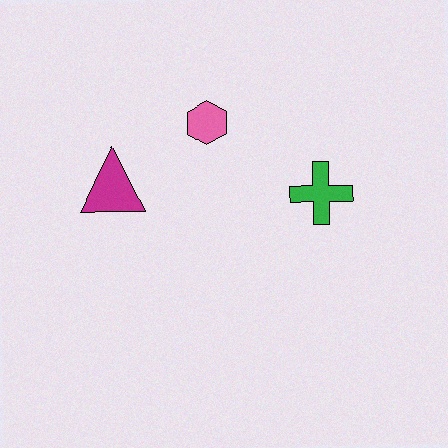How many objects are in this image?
There are 3 objects.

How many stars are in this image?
There are no stars.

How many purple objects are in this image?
There are no purple objects.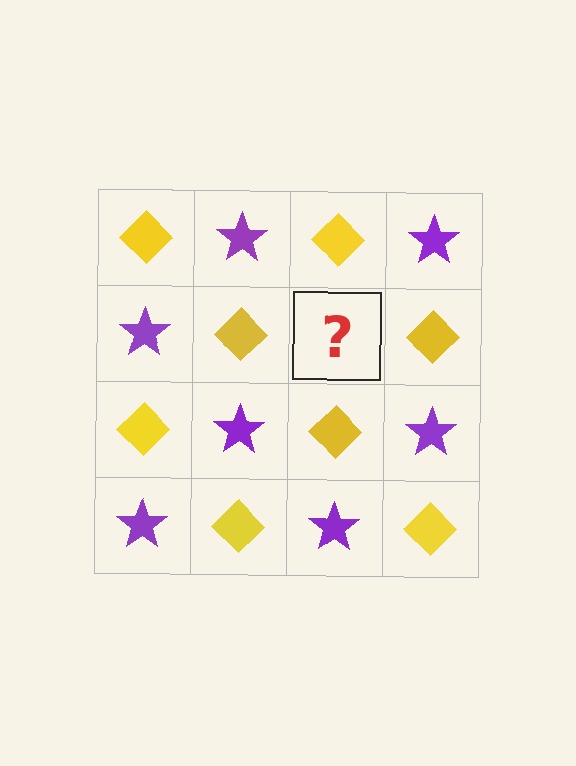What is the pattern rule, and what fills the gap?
The rule is that it alternates yellow diamond and purple star in a checkerboard pattern. The gap should be filled with a purple star.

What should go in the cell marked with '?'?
The missing cell should contain a purple star.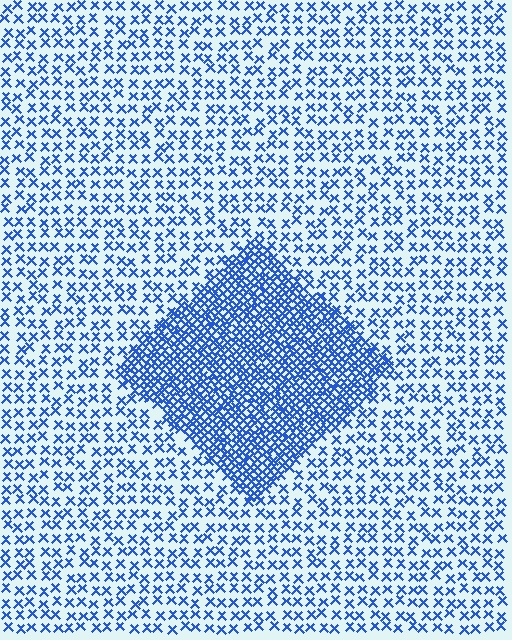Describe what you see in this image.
The image contains small blue elements arranged at two different densities. A diamond-shaped region is visible where the elements are more densely packed than the surrounding area.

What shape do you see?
I see a diamond.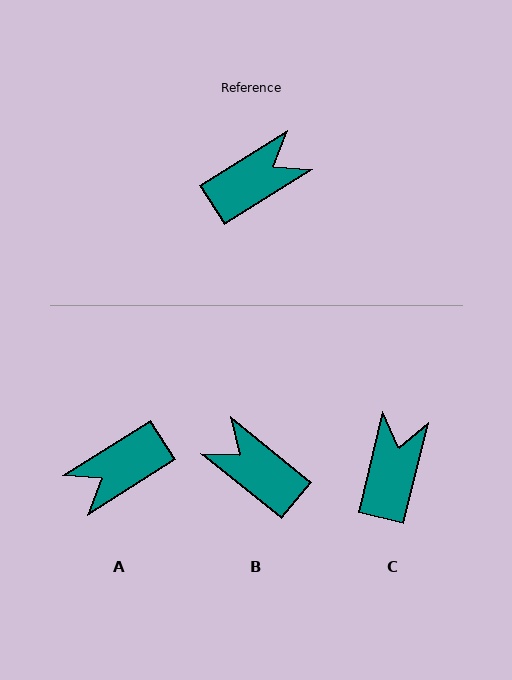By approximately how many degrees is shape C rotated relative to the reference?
Approximately 44 degrees counter-clockwise.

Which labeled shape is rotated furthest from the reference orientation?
A, about 180 degrees away.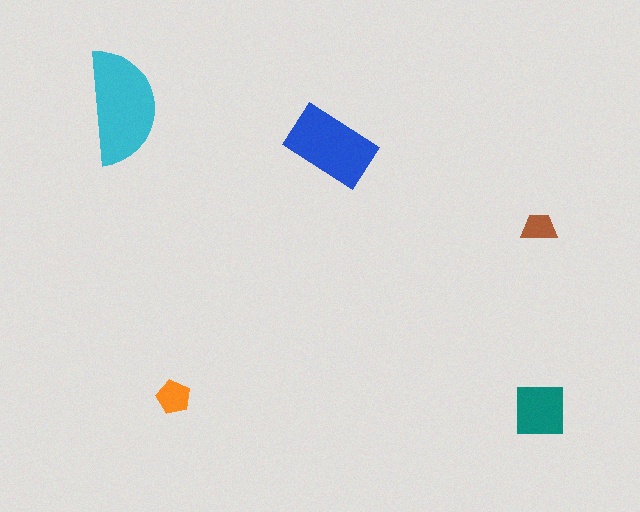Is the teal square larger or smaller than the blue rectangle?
Smaller.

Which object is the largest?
The cyan semicircle.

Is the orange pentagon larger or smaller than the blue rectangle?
Smaller.